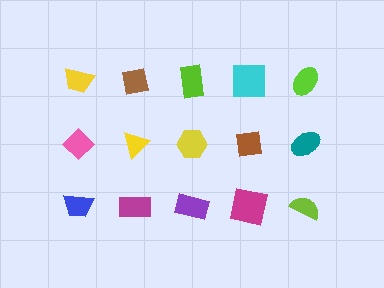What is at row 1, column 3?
A lime rectangle.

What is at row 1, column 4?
A cyan square.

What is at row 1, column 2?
A brown square.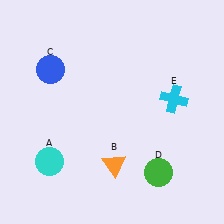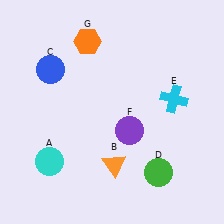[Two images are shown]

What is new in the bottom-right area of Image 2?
A purple circle (F) was added in the bottom-right area of Image 2.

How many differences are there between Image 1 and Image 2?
There are 2 differences between the two images.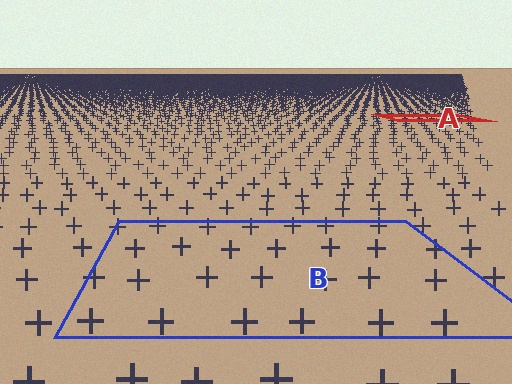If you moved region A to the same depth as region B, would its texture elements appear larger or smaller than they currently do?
They would appear larger. At a closer depth, the same texture elements are projected at a bigger on-screen size.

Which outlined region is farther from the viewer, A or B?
Region A is farther from the viewer — the texture elements inside it appear smaller and more densely packed.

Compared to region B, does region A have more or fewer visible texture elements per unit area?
Region A has more texture elements per unit area — they are packed more densely because it is farther away.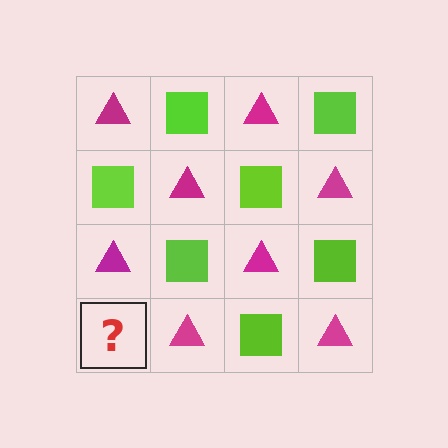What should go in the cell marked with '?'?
The missing cell should contain a lime square.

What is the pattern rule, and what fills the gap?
The rule is that it alternates magenta triangle and lime square in a checkerboard pattern. The gap should be filled with a lime square.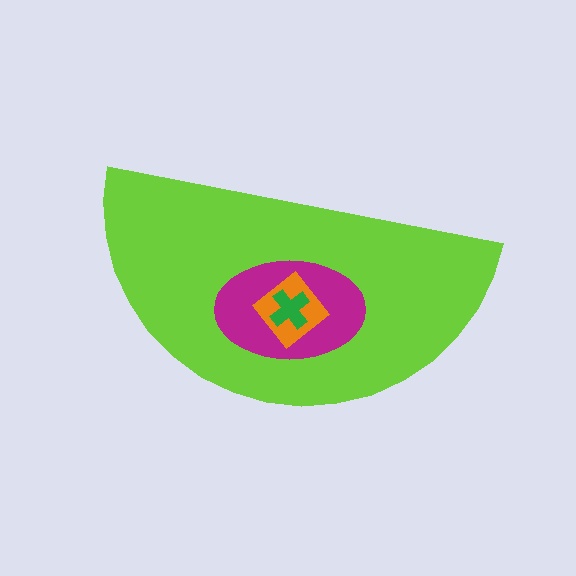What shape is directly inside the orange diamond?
The green cross.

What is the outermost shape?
The lime semicircle.